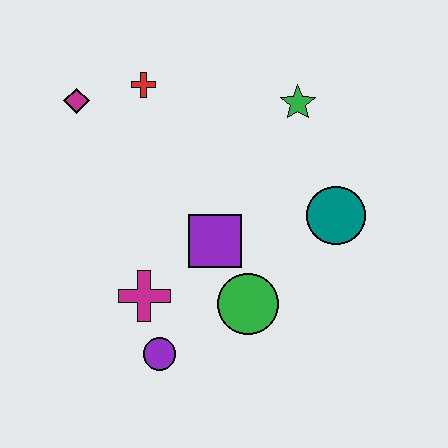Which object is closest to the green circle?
The purple square is closest to the green circle.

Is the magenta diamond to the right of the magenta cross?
No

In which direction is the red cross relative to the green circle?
The red cross is above the green circle.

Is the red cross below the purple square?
No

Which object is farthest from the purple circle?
The green star is farthest from the purple circle.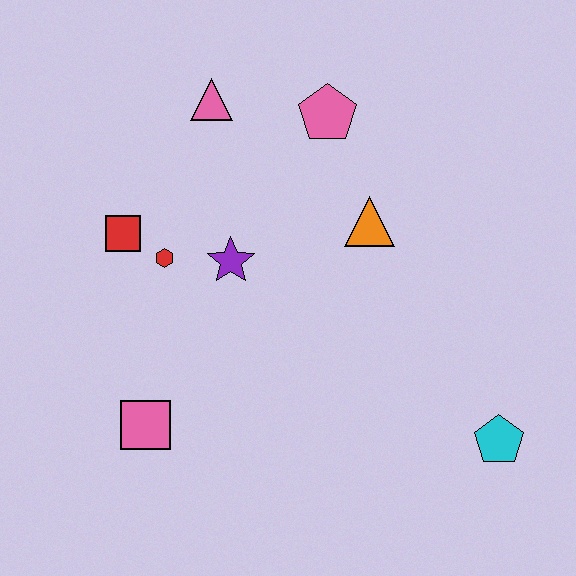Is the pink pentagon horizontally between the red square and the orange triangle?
Yes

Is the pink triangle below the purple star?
No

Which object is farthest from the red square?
The cyan pentagon is farthest from the red square.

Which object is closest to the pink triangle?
The pink pentagon is closest to the pink triangle.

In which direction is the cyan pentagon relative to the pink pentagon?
The cyan pentagon is below the pink pentagon.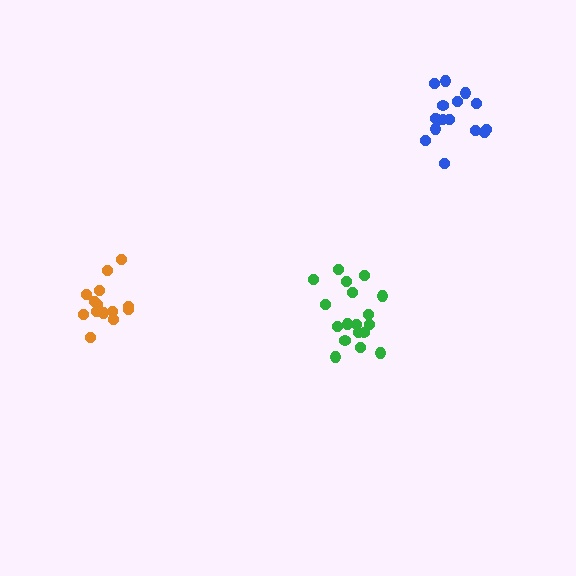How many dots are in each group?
Group 1: 16 dots, Group 2: 14 dots, Group 3: 18 dots (48 total).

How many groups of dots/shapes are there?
There are 3 groups.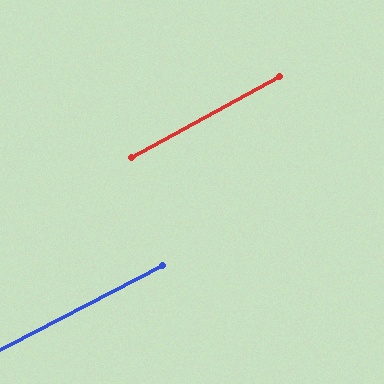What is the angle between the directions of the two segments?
Approximately 1 degree.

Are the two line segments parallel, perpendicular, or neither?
Parallel — their directions differ by only 1.5°.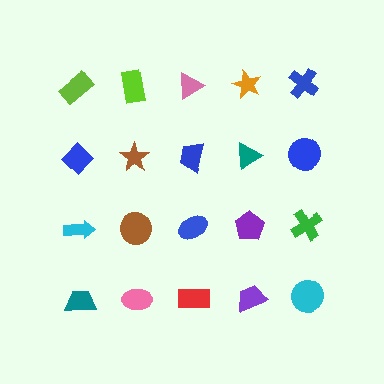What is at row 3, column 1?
A cyan arrow.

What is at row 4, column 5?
A cyan circle.